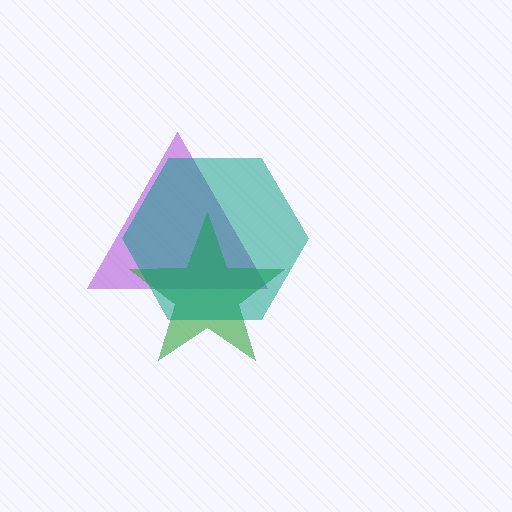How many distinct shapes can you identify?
There are 3 distinct shapes: a purple triangle, a green star, a teal hexagon.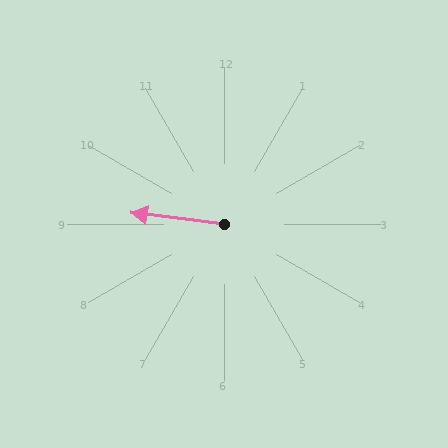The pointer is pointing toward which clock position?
Roughly 9 o'clock.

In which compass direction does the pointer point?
West.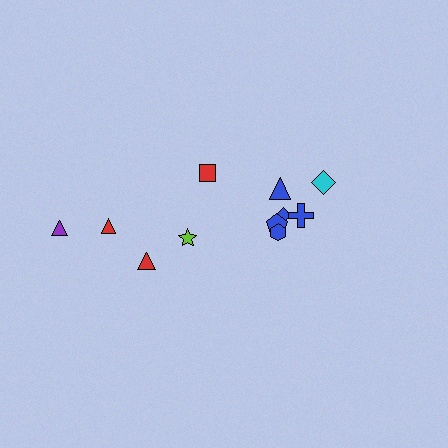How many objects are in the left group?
There are 4 objects.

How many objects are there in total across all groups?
There are 11 objects.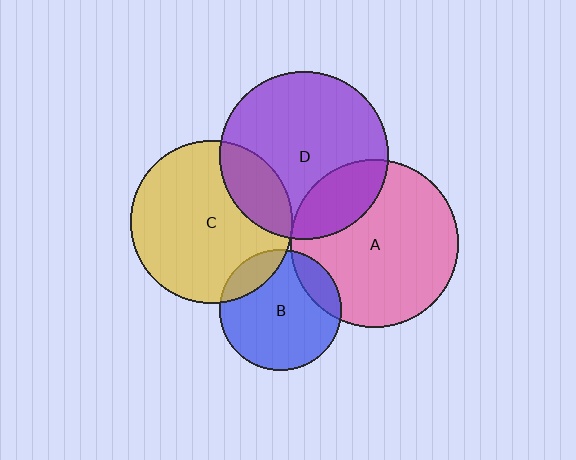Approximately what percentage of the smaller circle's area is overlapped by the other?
Approximately 15%.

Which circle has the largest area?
Circle D (purple).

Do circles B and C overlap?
Yes.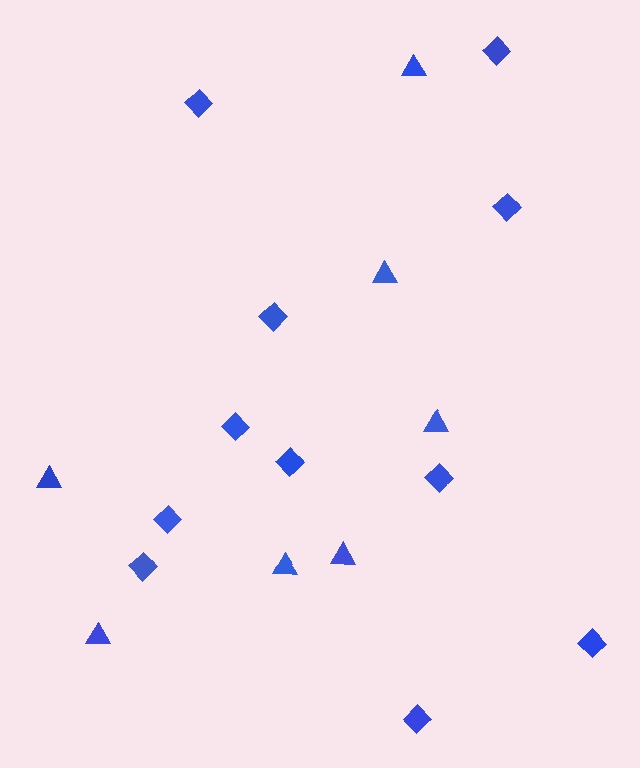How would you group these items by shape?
There are 2 groups: one group of diamonds (11) and one group of triangles (7).